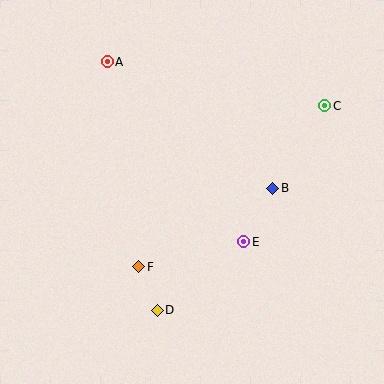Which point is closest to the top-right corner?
Point C is closest to the top-right corner.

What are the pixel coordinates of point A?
Point A is at (107, 62).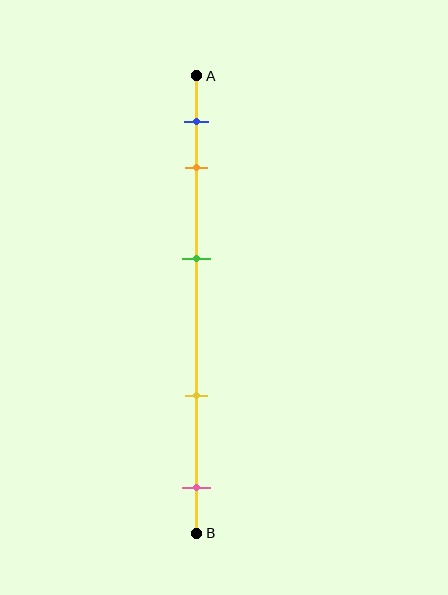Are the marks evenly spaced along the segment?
No, the marks are not evenly spaced.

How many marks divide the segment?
There are 5 marks dividing the segment.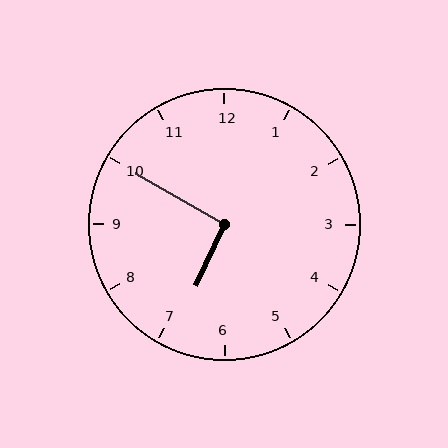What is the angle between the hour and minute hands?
Approximately 95 degrees.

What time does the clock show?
6:50.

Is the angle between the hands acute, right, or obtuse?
It is right.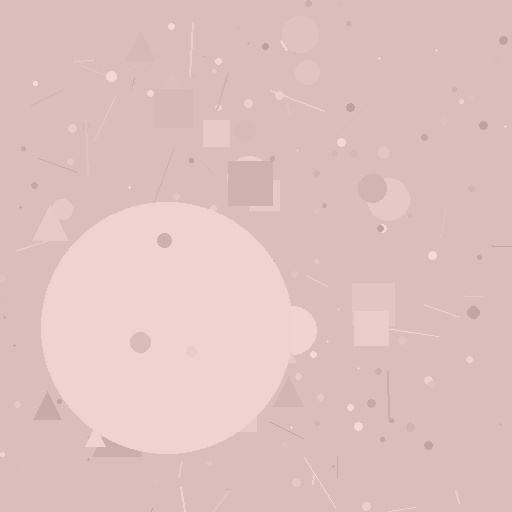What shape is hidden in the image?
A circle is hidden in the image.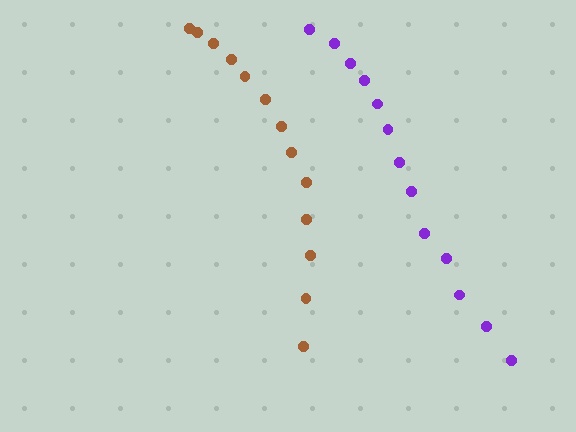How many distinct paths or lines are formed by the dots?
There are 2 distinct paths.